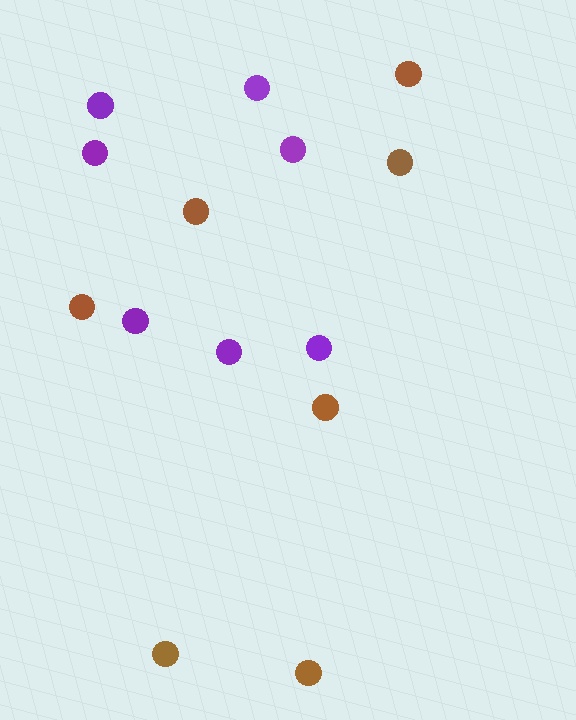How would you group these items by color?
There are 2 groups: one group of purple circles (7) and one group of brown circles (7).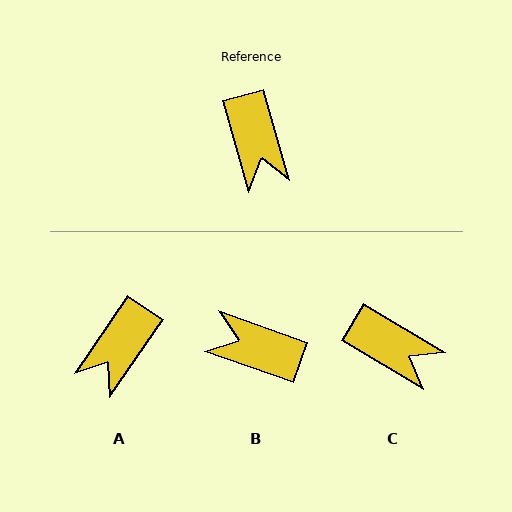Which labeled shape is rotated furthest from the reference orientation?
B, about 125 degrees away.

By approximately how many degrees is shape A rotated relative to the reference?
Approximately 50 degrees clockwise.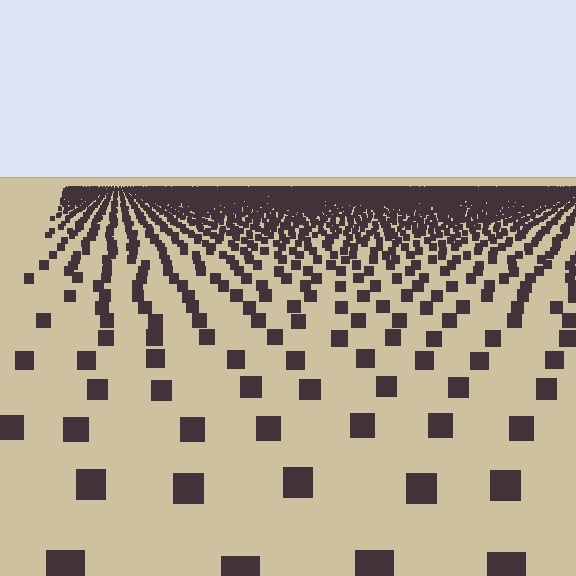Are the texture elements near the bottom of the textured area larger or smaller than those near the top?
Larger. Near the bottom, elements are closer to the viewer and appear at a bigger on-screen size.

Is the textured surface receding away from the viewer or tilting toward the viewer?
The surface is receding away from the viewer. Texture elements get smaller and denser toward the top.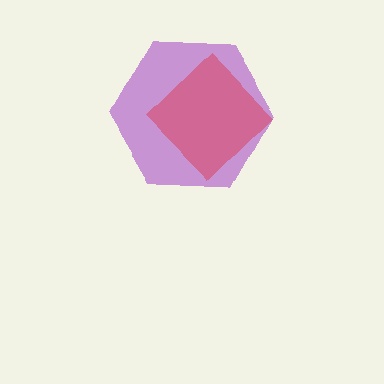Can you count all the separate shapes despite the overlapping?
Yes, there are 2 separate shapes.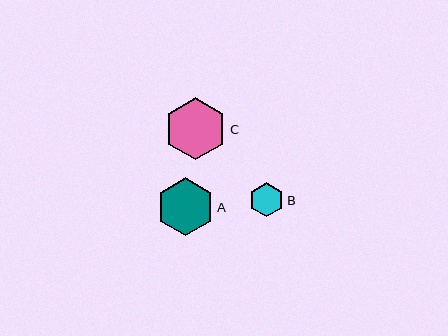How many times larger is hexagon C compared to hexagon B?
Hexagon C is approximately 1.8 times the size of hexagon B.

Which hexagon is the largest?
Hexagon C is the largest with a size of approximately 62 pixels.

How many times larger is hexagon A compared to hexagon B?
Hexagon A is approximately 1.7 times the size of hexagon B.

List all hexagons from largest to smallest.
From largest to smallest: C, A, B.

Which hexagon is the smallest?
Hexagon B is the smallest with a size of approximately 34 pixels.